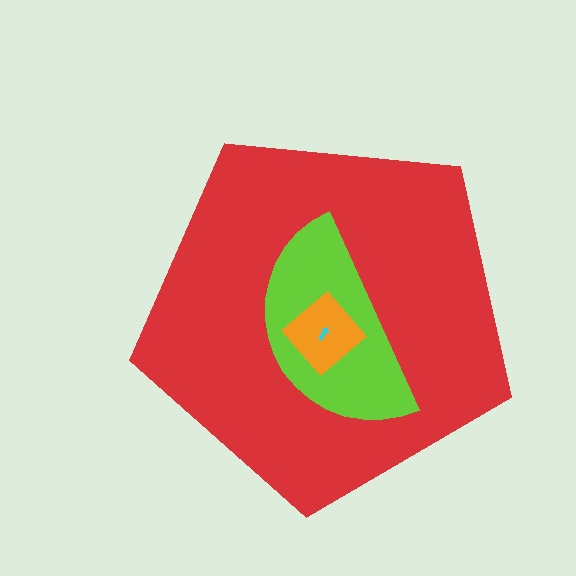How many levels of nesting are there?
4.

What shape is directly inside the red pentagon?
The lime semicircle.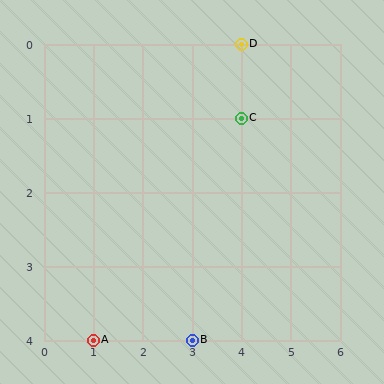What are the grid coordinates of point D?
Point D is at grid coordinates (4, 0).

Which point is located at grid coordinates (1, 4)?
Point A is at (1, 4).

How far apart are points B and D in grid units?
Points B and D are 1 column and 4 rows apart (about 4.1 grid units diagonally).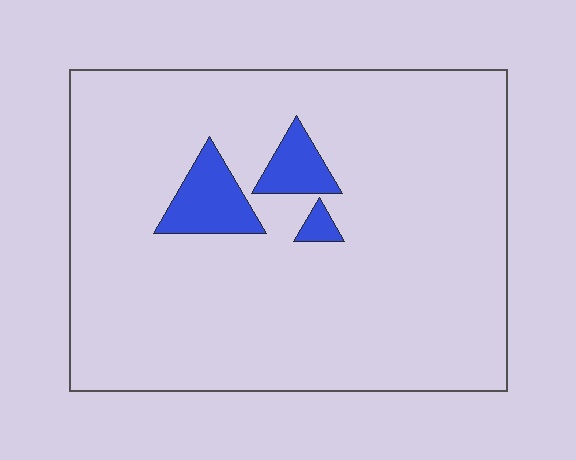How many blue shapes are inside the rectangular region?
3.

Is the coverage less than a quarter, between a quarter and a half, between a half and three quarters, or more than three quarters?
Less than a quarter.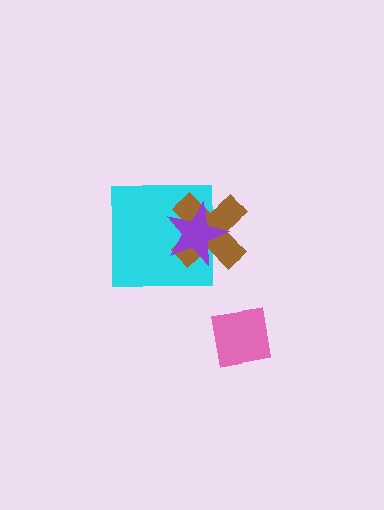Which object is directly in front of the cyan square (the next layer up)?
The brown cross is directly in front of the cyan square.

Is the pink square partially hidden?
No, no other shape covers it.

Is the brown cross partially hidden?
Yes, it is partially covered by another shape.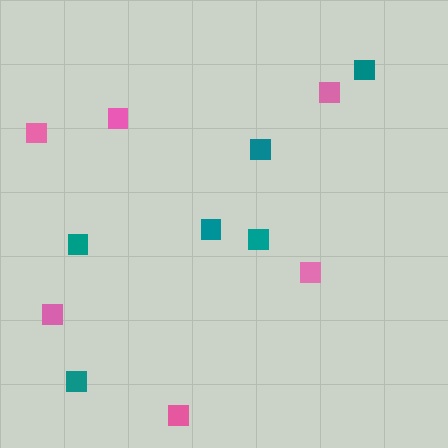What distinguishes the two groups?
There are 2 groups: one group of teal squares (6) and one group of pink squares (6).